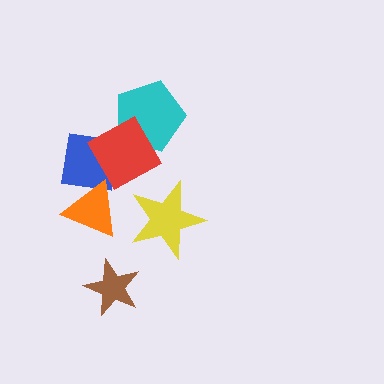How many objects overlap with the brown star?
0 objects overlap with the brown star.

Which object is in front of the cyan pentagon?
The red diamond is in front of the cyan pentagon.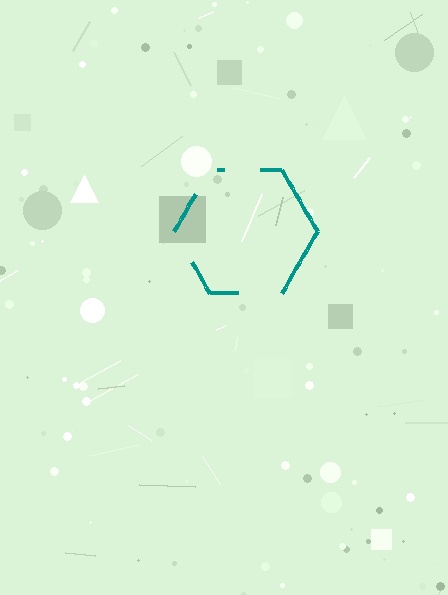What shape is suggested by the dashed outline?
The dashed outline suggests a hexagon.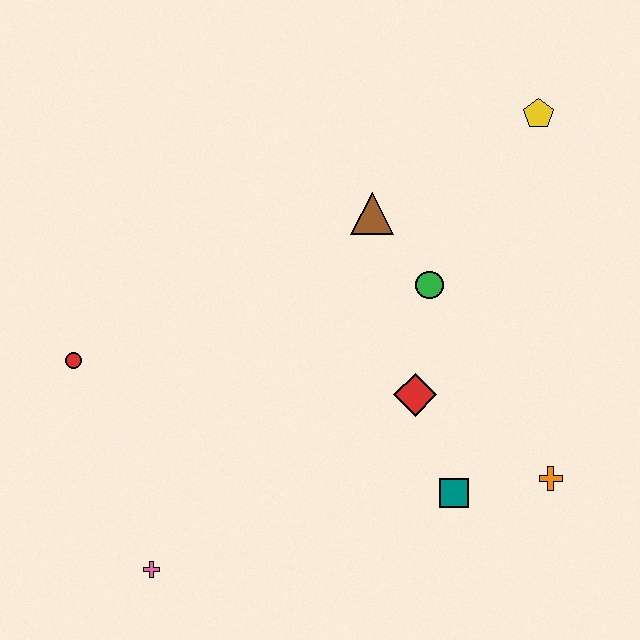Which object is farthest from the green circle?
The pink cross is farthest from the green circle.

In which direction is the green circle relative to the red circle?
The green circle is to the right of the red circle.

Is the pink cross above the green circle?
No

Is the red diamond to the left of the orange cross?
Yes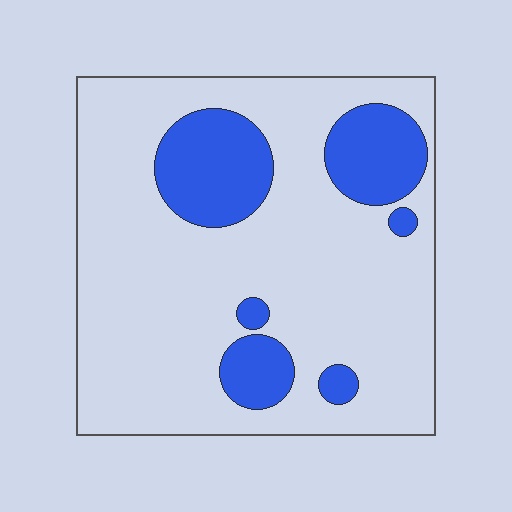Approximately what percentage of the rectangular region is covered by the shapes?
Approximately 20%.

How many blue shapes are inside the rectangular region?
6.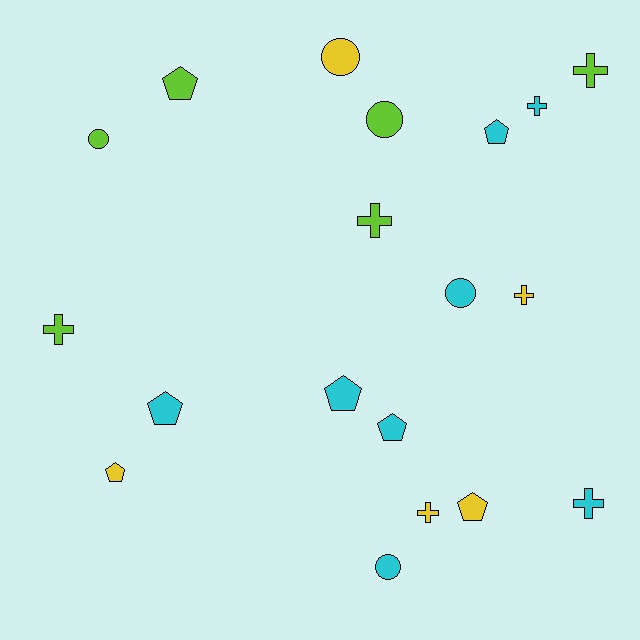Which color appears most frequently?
Cyan, with 8 objects.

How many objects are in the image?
There are 19 objects.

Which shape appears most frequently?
Pentagon, with 7 objects.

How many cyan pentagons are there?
There are 4 cyan pentagons.